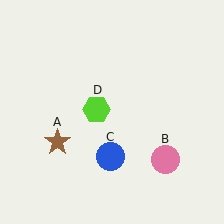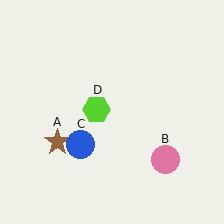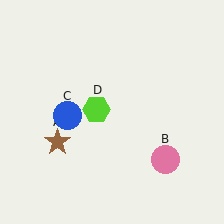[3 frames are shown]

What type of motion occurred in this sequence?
The blue circle (object C) rotated clockwise around the center of the scene.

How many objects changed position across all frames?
1 object changed position: blue circle (object C).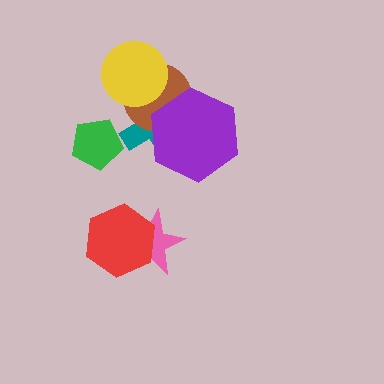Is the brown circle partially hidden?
Yes, it is partially covered by another shape.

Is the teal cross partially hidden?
Yes, it is partially covered by another shape.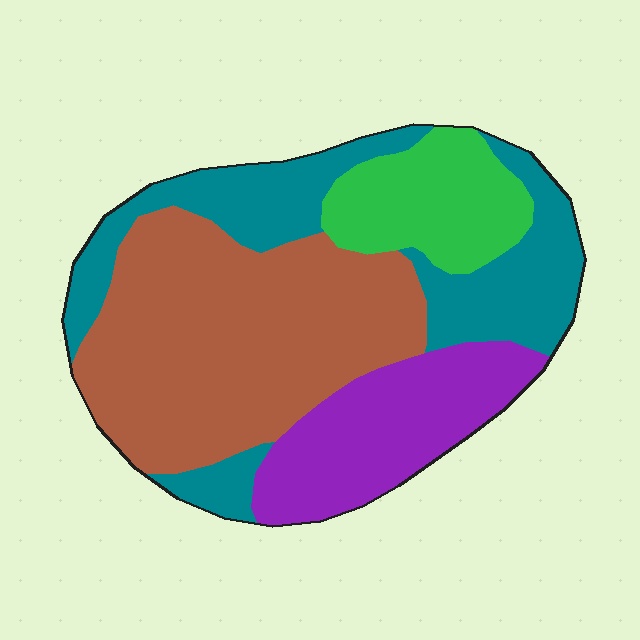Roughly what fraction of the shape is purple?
Purple covers 18% of the shape.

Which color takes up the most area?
Brown, at roughly 40%.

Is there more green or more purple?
Purple.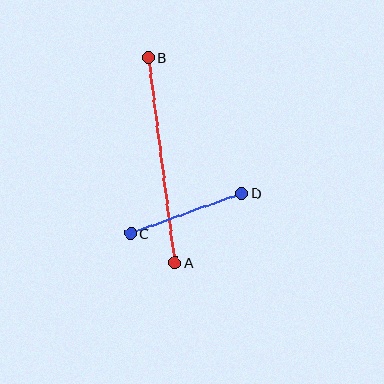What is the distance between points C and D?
The distance is approximately 118 pixels.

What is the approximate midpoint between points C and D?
The midpoint is at approximately (186, 213) pixels.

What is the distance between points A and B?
The distance is approximately 207 pixels.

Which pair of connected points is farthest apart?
Points A and B are farthest apart.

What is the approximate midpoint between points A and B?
The midpoint is at approximately (162, 160) pixels.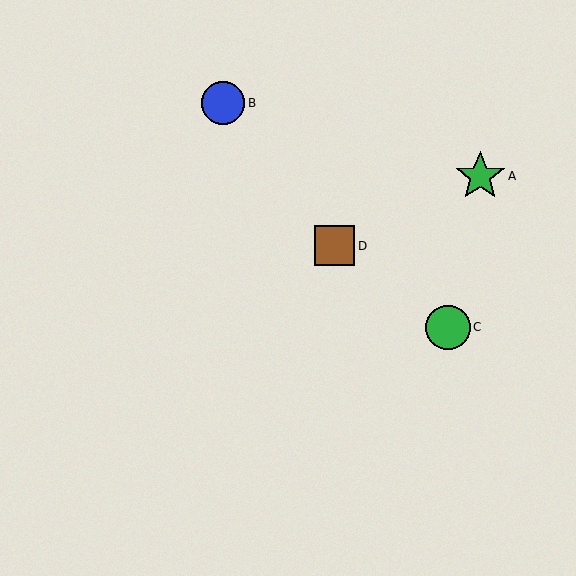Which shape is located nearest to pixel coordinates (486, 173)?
The green star (labeled A) at (480, 176) is nearest to that location.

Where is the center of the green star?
The center of the green star is at (480, 176).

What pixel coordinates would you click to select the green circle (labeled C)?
Click at (448, 327) to select the green circle C.